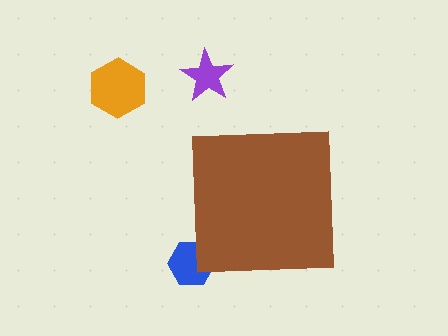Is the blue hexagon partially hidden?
Yes, the blue hexagon is partially hidden behind the brown square.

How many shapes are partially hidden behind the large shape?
1 shape is partially hidden.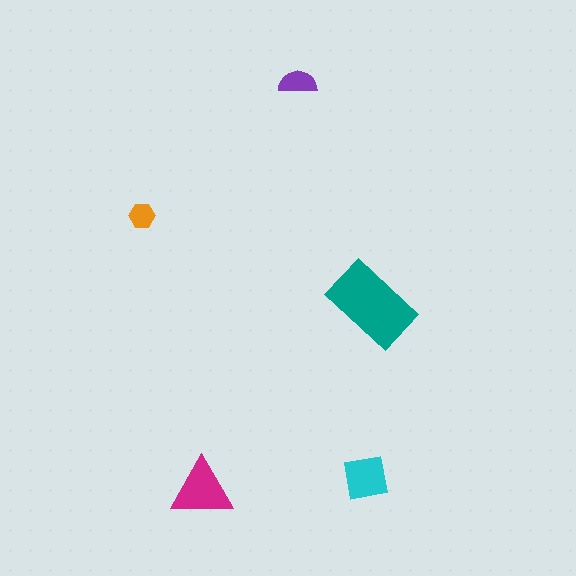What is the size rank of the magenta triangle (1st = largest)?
2nd.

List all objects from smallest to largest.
The orange hexagon, the purple semicircle, the cyan square, the magenta triangle, the teal rectangle.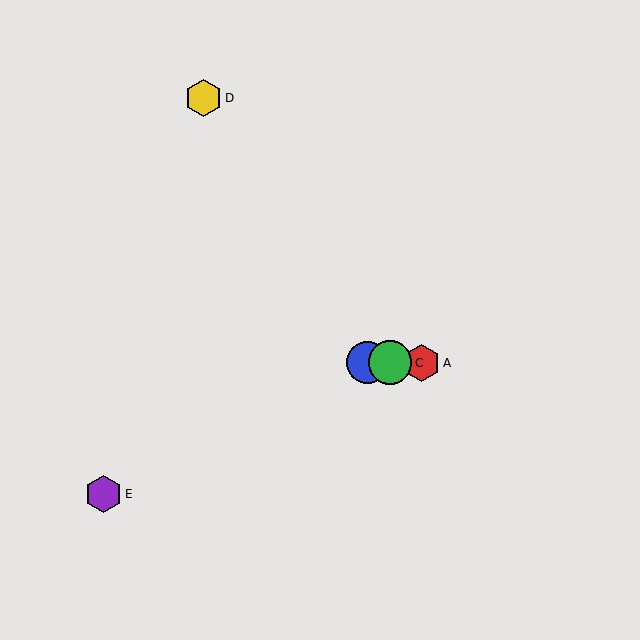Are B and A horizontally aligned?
Yes, both are at y≈363.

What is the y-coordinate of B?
Object B is at y≈363.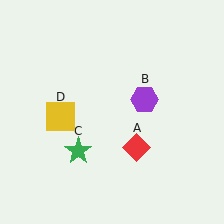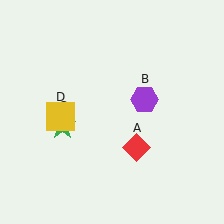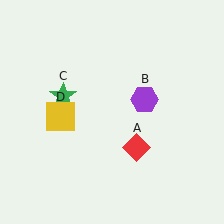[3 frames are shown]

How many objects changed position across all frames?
1 object changed position: green star (object C).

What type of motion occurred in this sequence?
The green star (object C) rotated clockwise around the center of the scene.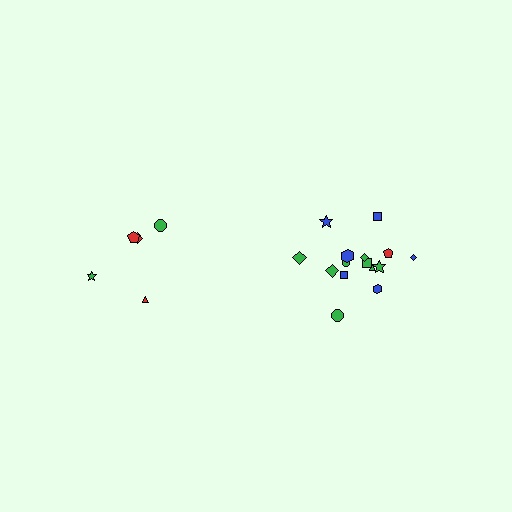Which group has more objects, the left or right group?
The right group.